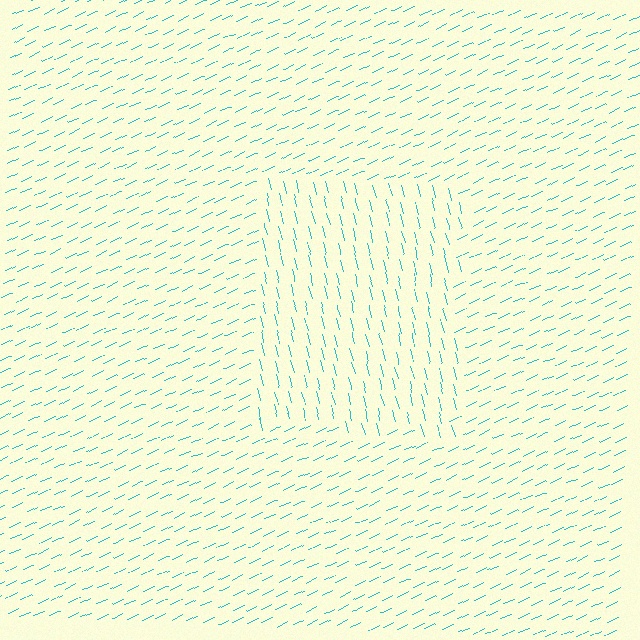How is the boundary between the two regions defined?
The boundary is defined purely by a change in line orientation (approximately 80 degrees difference). All lines are the same color and thickness.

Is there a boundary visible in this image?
Yes, there is a texture boundary formed by a change in line orientation.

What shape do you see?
I see a rectangle.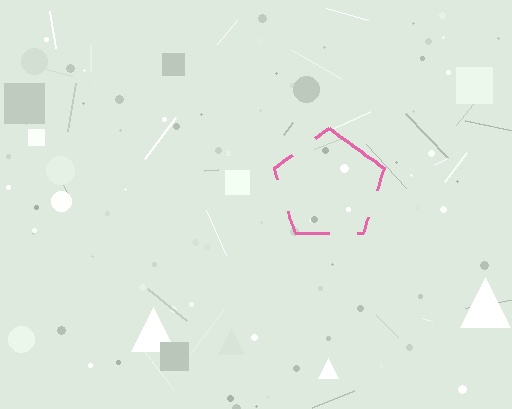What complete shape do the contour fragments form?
The contour fragments form a pentagon.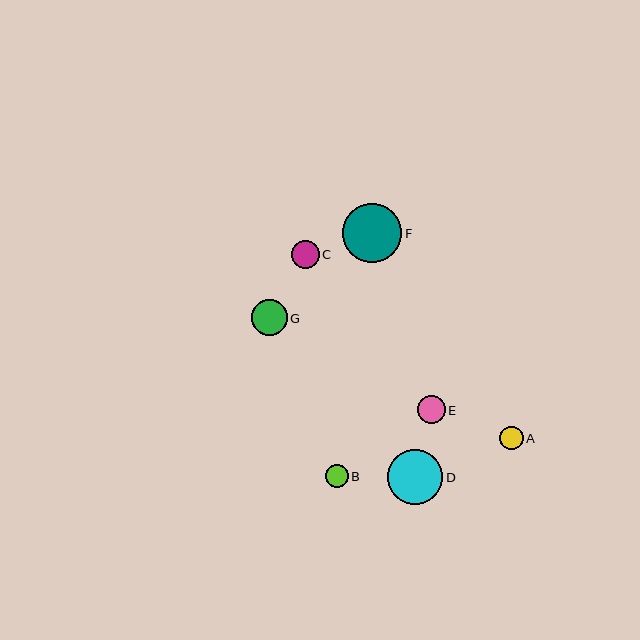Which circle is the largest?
Circle F is the largest with a size of approximately 59 pixels.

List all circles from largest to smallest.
From largest to smallest: F, D, G, C, E, A, B.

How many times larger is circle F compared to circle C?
Circle F is approximately 2.1 times the size of circle C.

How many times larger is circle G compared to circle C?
Circle G is approximately 1.3 times the size of circle C.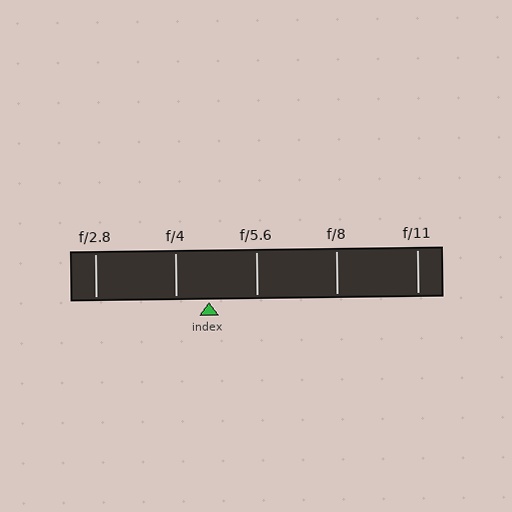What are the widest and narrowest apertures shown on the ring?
The widest aperture shown is f/2.8 and the narrowest is f/11.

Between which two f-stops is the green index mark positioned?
The index mark is between f/4 and f/5.6.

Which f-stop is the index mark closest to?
The index mark is closest to f/4.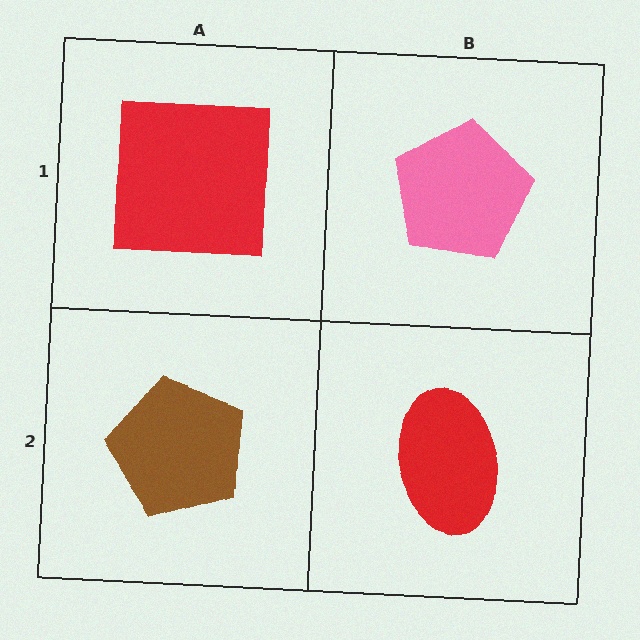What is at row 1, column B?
A pink pentagon.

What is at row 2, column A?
A brown pentagon.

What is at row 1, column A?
A red square.